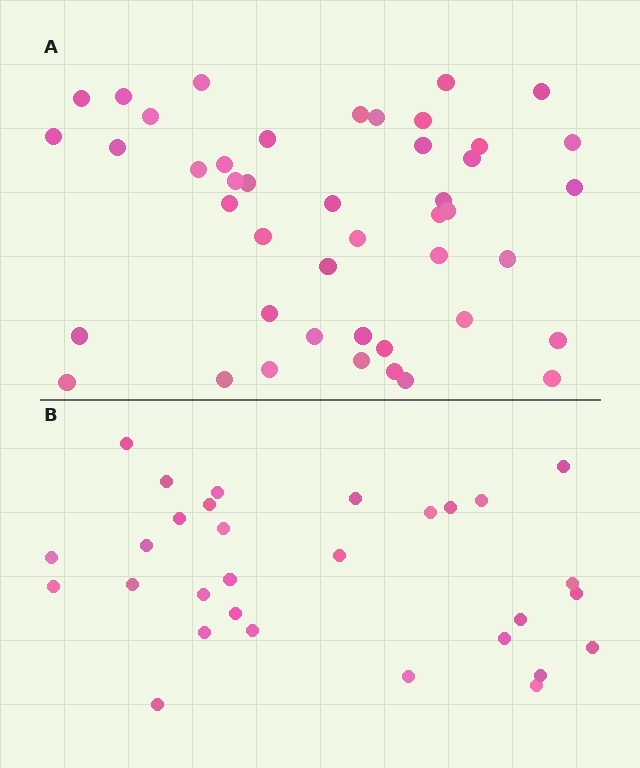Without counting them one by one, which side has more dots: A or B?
Region A (the top region) has more dots.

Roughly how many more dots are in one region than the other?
Region A has approximately 15 more dots than region B.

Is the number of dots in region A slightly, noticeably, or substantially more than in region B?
Region A has substantially more. The ratio is roughly 1.5 to 1.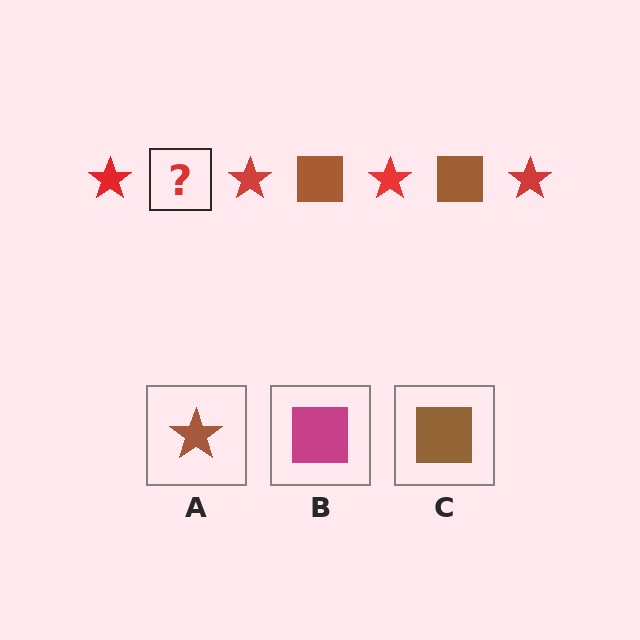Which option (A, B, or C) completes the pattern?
C.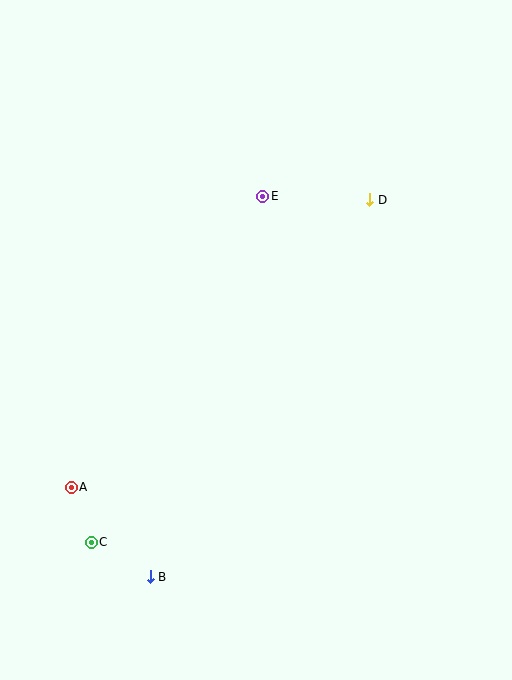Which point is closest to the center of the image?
Point E at (263, 196) is closest to the center.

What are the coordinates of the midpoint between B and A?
The midpoint between B and A is at (111, 532).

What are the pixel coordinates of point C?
Point C is at (91, 542).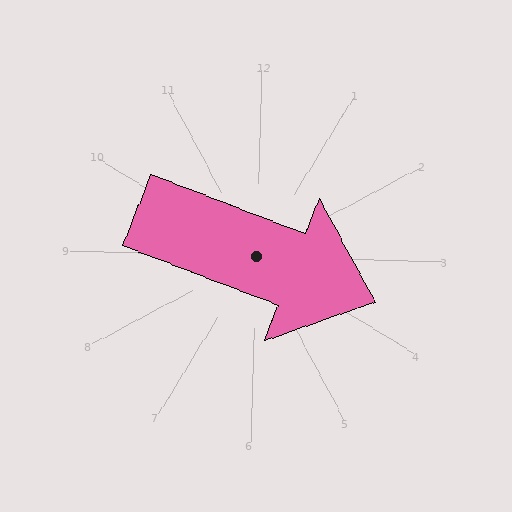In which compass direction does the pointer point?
East.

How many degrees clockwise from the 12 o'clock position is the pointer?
Approximately 110 degrees.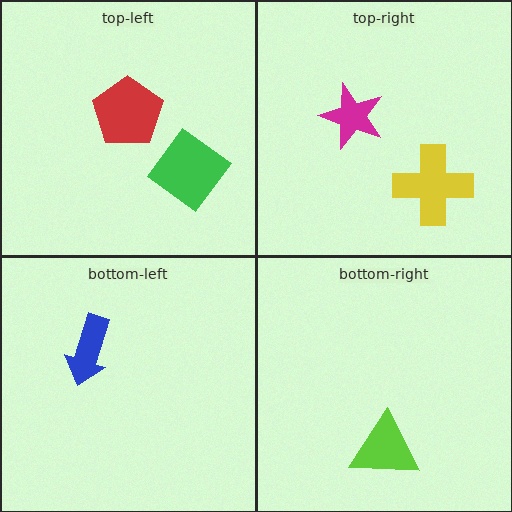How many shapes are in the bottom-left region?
1.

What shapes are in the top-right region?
The yellow cross, the magenta star.